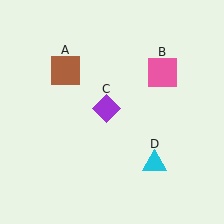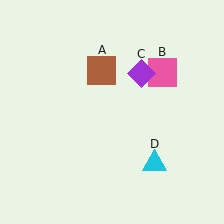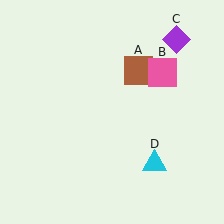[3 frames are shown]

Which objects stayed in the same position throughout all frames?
Pink square (object B) and cyan triangle (object D) remained stationary.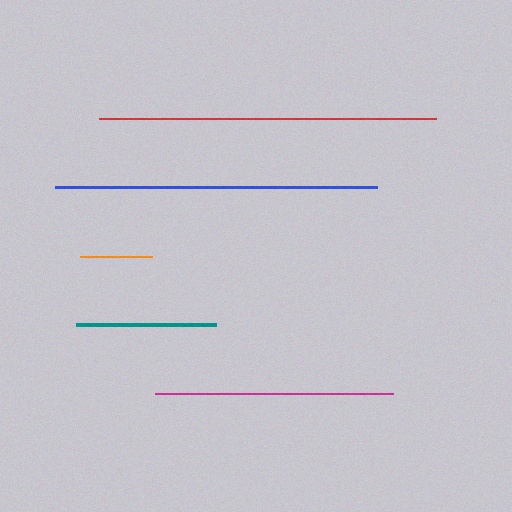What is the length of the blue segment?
The blue segment is approximately 323 pixels long.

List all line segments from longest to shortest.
From longest to shortest: red, blue, magenta, teal, orange.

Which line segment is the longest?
The red line is the longest at approximately 337 pixels.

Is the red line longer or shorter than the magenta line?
The red line is longer than the magenta line.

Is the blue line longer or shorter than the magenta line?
The blue line is longer than the magenta line.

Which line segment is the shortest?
The orange line is the shortest at approximately 72 pixels.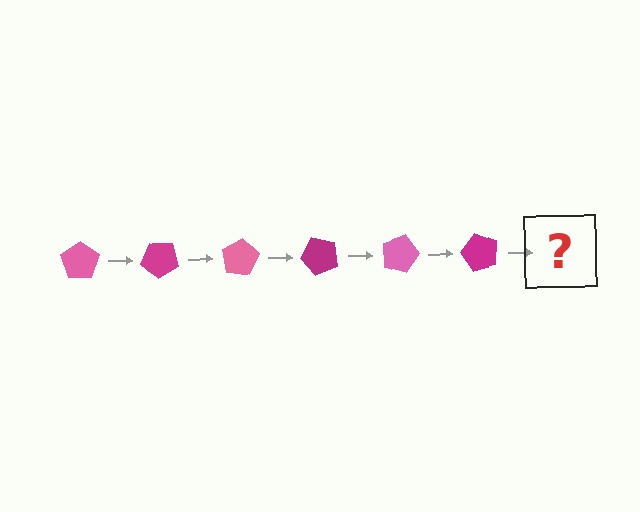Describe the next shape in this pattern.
It should be a pink pentagon, rotated 240 degrees from the start.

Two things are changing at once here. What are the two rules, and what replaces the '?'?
The two rules are that it rotates 40 degrees each step and the color cycles through pink and magenta. The '?' should be a pink pentagon, rotated 240 degrees from the start.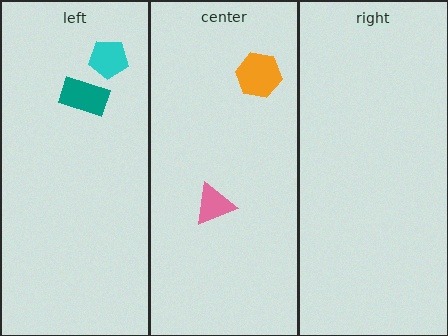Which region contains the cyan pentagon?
The left region.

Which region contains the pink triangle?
The center region.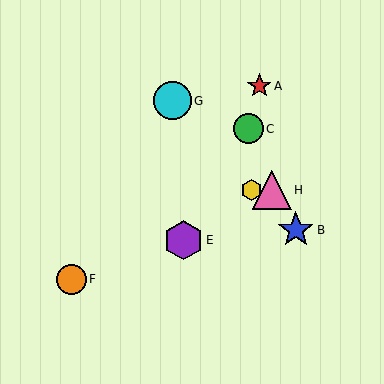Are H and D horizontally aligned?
Yes, both are at y≈190.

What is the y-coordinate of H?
Object H is at y≈190.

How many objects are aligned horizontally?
2 objects (D, H) are aligned horizontally.